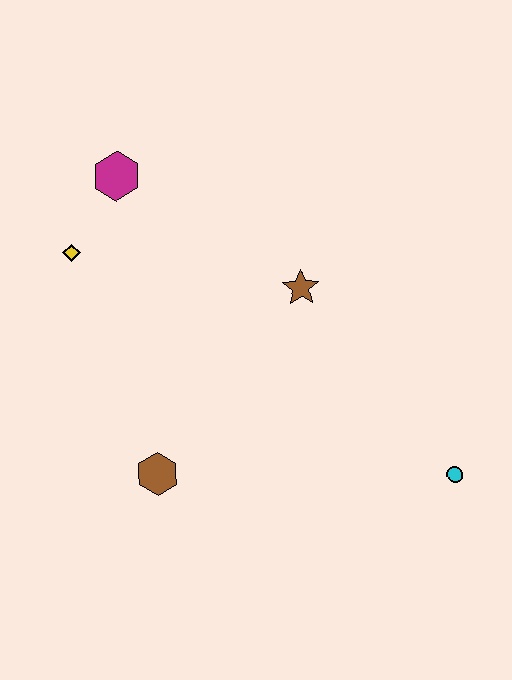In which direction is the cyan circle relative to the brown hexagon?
The cyan circle is to the right of the brown hexagon.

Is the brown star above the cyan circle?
Yes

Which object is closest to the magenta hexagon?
The yellow diamond is closest to the magenta hexagon.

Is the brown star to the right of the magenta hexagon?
Yes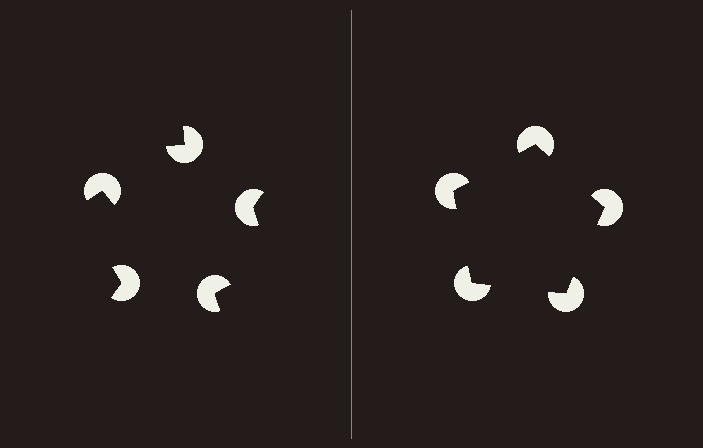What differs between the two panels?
The pac-man discs are positioned identically on both sides; only the wedge orientations differ. On the right they align to a pentagon; on the left they are misaligned.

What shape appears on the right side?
An illusory pentagon.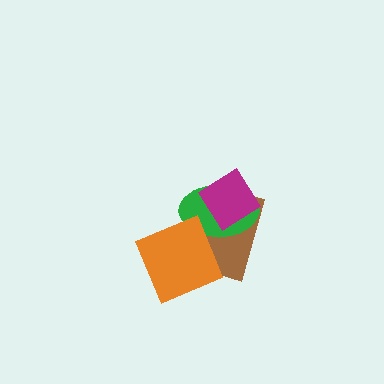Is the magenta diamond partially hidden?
No, no other shape covers it.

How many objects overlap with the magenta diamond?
2 objects overlap with the magenta diamond.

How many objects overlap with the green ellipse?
3 objects overlap with the green ellipse.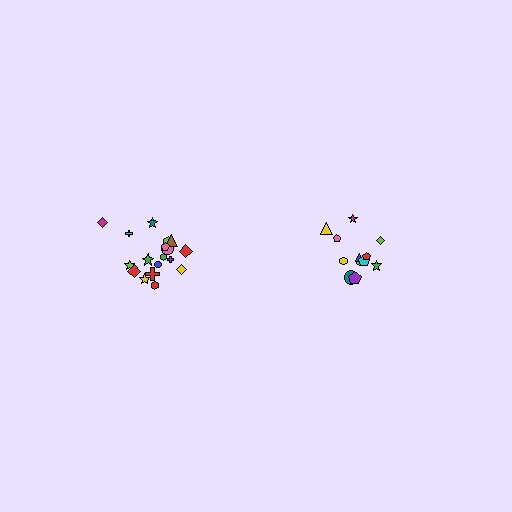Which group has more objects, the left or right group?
The left group.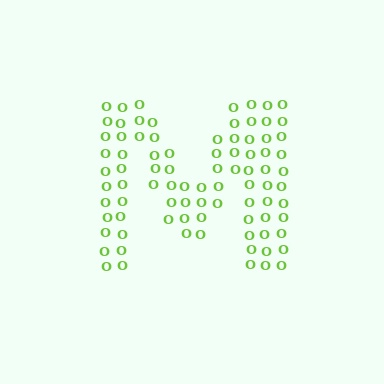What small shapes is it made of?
It is made of small letter O's.